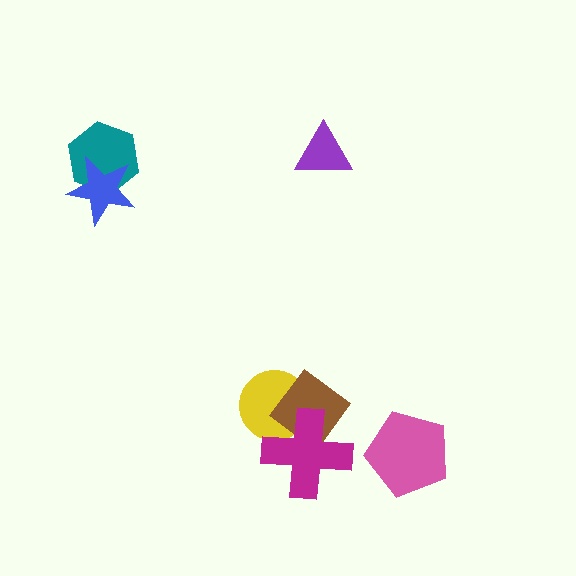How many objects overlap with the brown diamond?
2 objects overlap with the brown diamond.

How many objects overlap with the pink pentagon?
0 objects overlap with the pink pentagon.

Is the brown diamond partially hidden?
Yes, it is partially covered by another shape.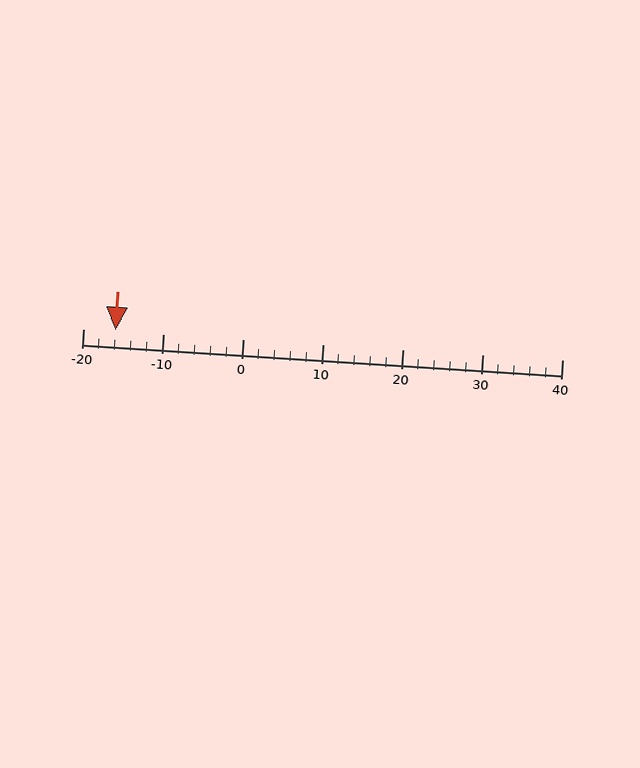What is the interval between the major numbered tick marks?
The major tick marks are spaced 10 units apart.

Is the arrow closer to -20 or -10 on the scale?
The arrow is closer to -20.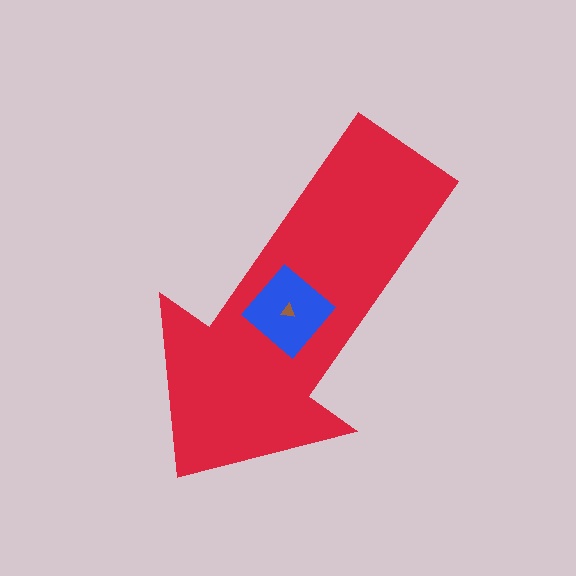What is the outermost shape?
The red arrow.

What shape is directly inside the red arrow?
The blue diamond.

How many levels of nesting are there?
3.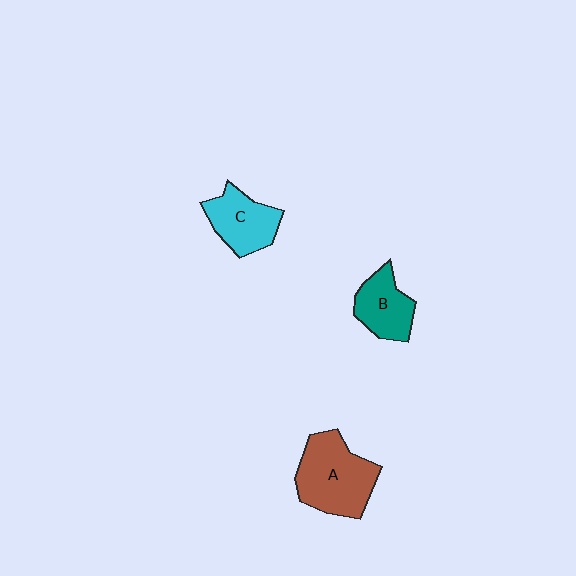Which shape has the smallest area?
Shape B (teal).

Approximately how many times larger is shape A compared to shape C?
Approximately 1.5 times.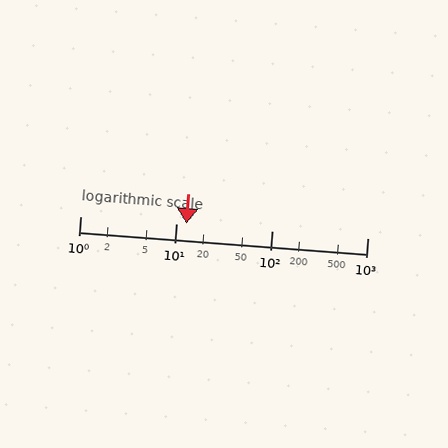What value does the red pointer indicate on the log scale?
The pointer indicates approximately 13.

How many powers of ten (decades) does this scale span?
The scale spans 3 decades, from 1 to 1000.